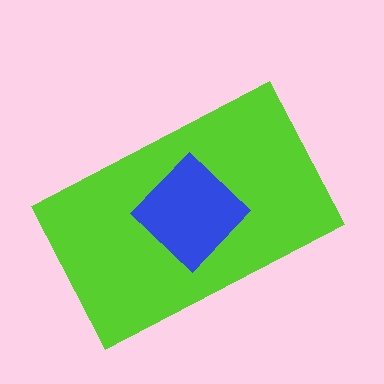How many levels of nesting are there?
2.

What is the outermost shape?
The lime rectangle.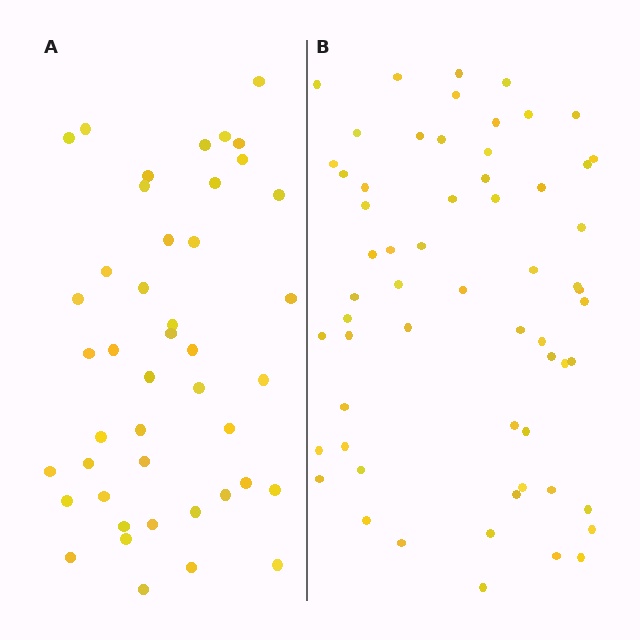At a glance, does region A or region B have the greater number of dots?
Region B (the right region) has more dots.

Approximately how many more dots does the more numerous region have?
Region B has approximately 15 more dots than region A.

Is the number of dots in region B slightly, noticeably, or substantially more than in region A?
Region B has noticeably more, but not dramatically so. The ratio is roughly 1.4 to 1.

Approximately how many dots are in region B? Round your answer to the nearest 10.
About 60 dots.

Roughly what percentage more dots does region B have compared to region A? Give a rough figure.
About 35% more.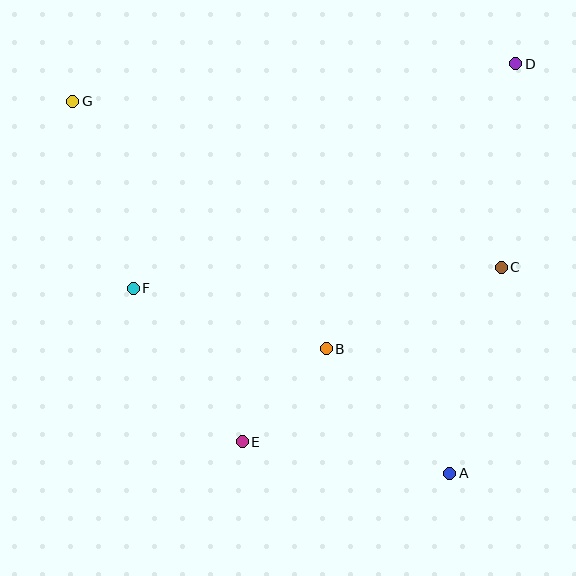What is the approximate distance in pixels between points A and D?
The distance between A and D is approximately 415 pixels.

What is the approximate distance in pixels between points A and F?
The distance between A and F is approximately 366 pixels.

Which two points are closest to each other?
Points B and E are closest to each other.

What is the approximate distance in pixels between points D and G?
The distance between D and G is approximately 445 pixels.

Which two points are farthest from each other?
Points A and G are farthest from each other.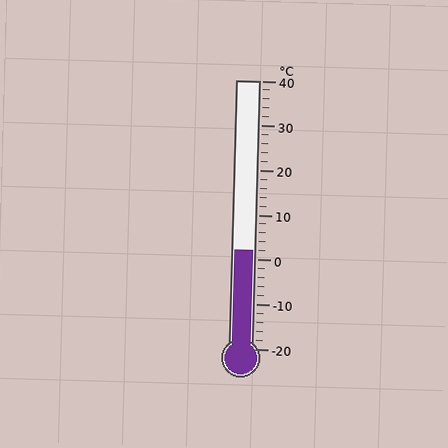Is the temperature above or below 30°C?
The temperature is below 30°C.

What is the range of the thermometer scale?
The thermometer scale ranges from -20°C to 40°C.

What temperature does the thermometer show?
The thermometer shows approximately 2°C.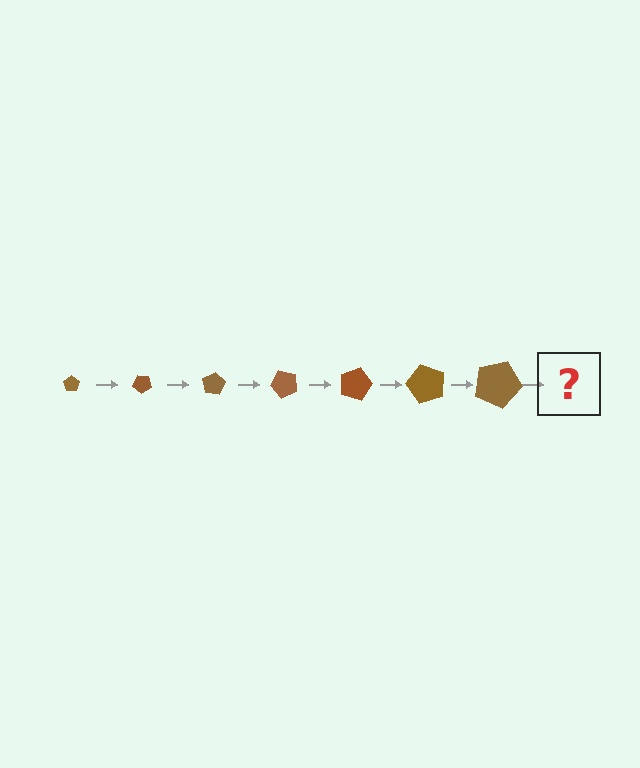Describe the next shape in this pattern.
It should be a pentagon, larger than the previous one and rotated 280 degrees from the start.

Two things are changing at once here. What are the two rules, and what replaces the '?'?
The two rules are that the pentagon grows larger each step and it rotates 40 degrees each step. The '?' should be a pentagon, larger than the previous one and rotated 280 degrees from the start.